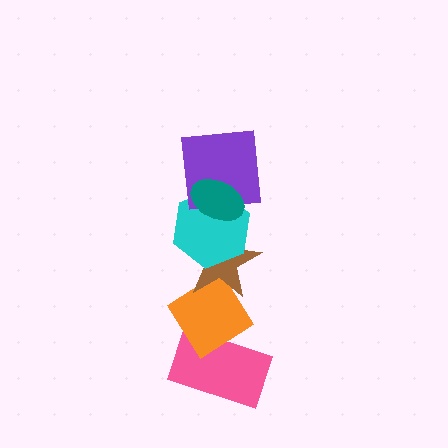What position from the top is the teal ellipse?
The teal ellipse is 1st from the top.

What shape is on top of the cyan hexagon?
The purple square is on top of the cyan hexagon.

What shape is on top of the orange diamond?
The brown star is on top of the orange diamond.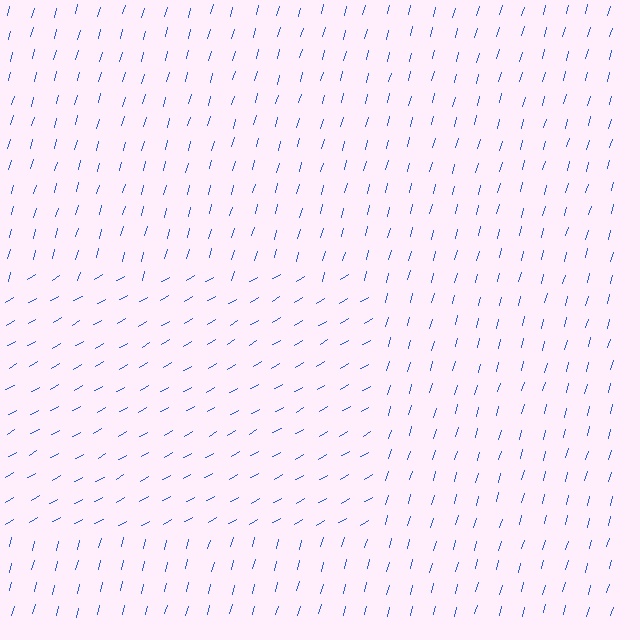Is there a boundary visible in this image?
Yes, there is a texture boundary formed by a change in line orientation.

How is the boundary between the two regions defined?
The boundary is defined purely by a change in line orientation (approximately 45 degrees difference). All lines are the same color and thickness.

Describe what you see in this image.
The image is filled with small blue line segments. A rectangle region in the image has lines oriented differently from the surrounding lines, creating a visible texture boundary.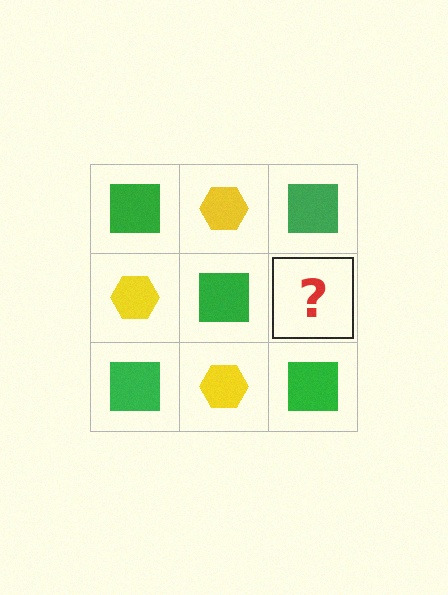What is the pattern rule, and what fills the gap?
The rule is that it alternates green square and yellow hexagon in a checkerboard pattern. The gap should be filled with a yellow hexagon.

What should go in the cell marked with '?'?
The missing cell should contain a yellow hexagon.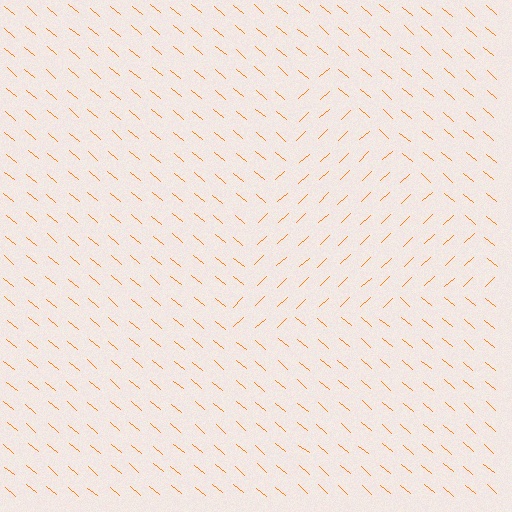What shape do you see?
I see a triangle.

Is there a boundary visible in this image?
Yes, there is a texture boundary formed by a change in line orientation.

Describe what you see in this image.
The image is filled with small orange line segments. A triangle region in the image has lines oriented differently from the surrounding lines, creating a visible texture boundary.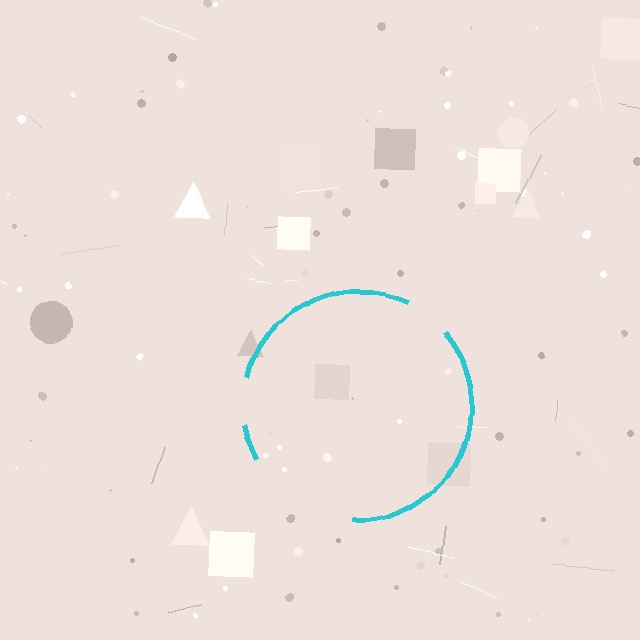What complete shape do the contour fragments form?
The contour fragments form a circle.